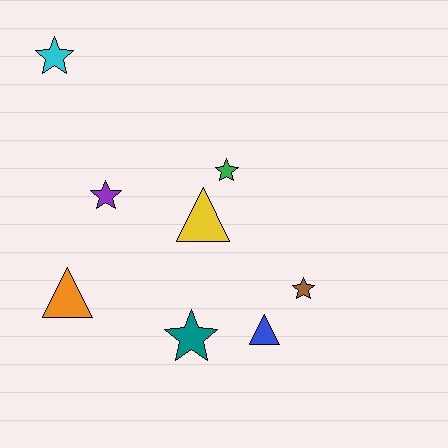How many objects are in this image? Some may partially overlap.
There are 8 objects.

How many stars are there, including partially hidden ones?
There are 5 stars.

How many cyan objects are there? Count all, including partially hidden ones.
There is 1 cyan object.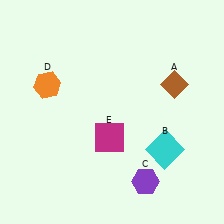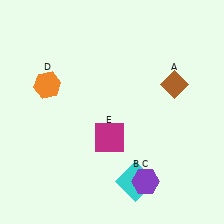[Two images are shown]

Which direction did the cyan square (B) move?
The cyan square (B) moved down.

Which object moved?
The cyan square (B) moved down.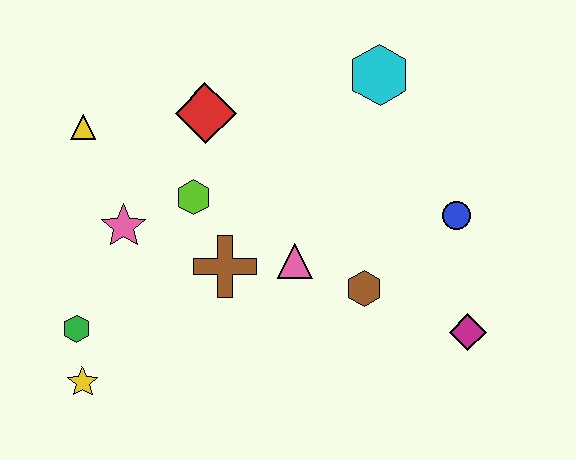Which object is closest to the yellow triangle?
The pink star is closest to the yellow triangle.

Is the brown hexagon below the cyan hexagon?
Yes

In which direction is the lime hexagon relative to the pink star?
The lime hexagon is to the right of the pink star.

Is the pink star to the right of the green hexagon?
Yes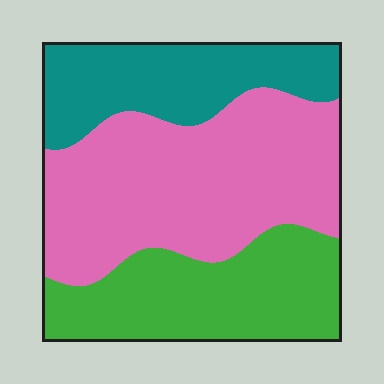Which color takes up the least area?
Teal, at roughly 25%.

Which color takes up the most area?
Pink, at roughly 45%.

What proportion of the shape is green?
Green covers around 30% of the shape.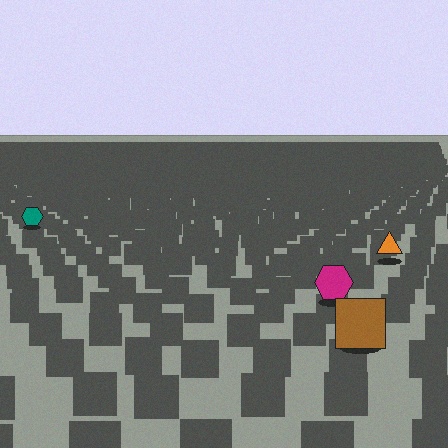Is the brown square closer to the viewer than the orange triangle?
Yes. The brown square is closer — you can tell from the texture gradient: the ground texture is coarser near it.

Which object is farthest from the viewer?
The teal hexagon is farthest from the viewer. It appears smaller and the ground texture around it is denser.